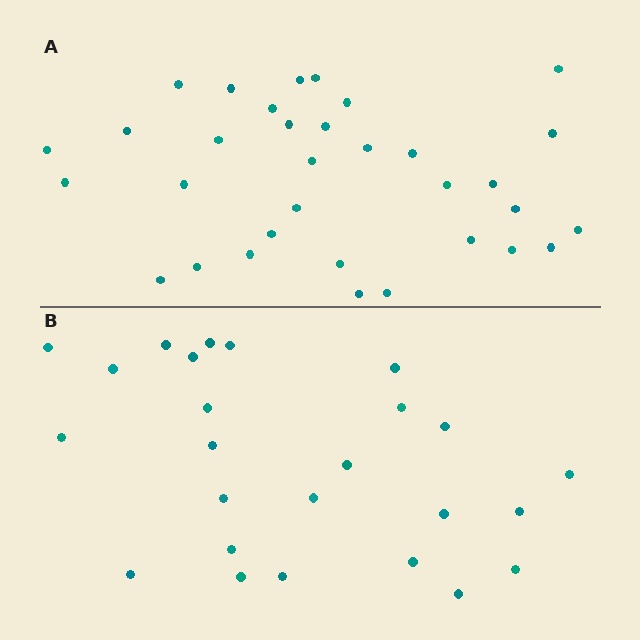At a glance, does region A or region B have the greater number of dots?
Region A (the top region) has more dots.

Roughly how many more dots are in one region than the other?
Region A has roughly 8 or so more dots than region B.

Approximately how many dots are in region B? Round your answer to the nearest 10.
About 20 dots. (The exact count is 25, which rounds to 20.)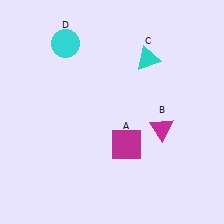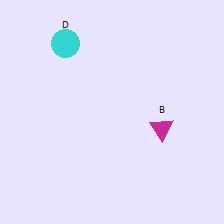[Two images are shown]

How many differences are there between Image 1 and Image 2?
There are 2 differences between the two images.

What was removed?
The magenta square (A), the cyan triangle (C) were removed in Image 2.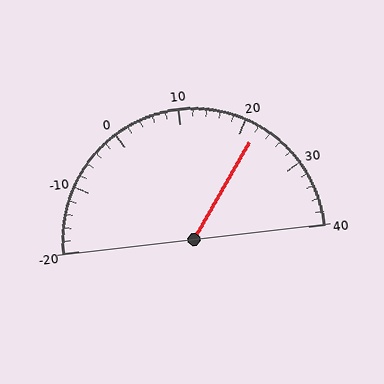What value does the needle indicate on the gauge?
The needle indicates approximately 22.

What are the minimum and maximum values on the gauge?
The gauge ranges from -20 to 40.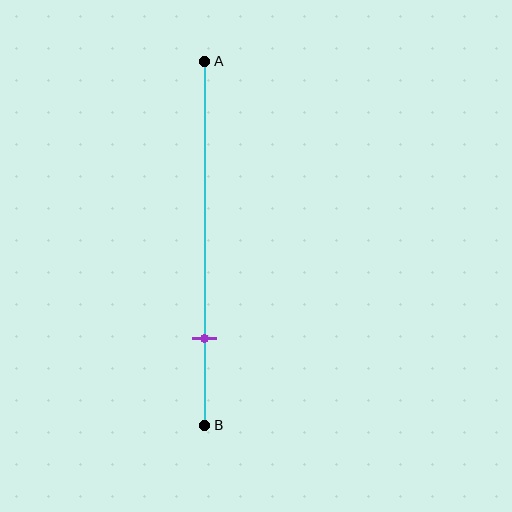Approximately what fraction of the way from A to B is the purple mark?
The purple mark is approximately 75% of the way from A to B.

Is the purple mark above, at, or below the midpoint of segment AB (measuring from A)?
The purple mark is below the midpoint of segment AB.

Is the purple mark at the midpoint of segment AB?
No, the mark is at about 75% from A, not at the 50% midpoint.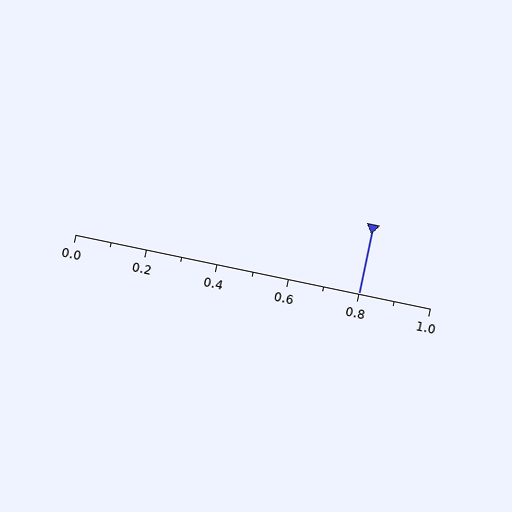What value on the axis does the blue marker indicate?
The marker indicates approximately 0.8.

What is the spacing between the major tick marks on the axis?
The major ticks are spaced 0.2 apart.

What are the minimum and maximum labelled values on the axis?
The axis runs from 0.0 to 1.0.